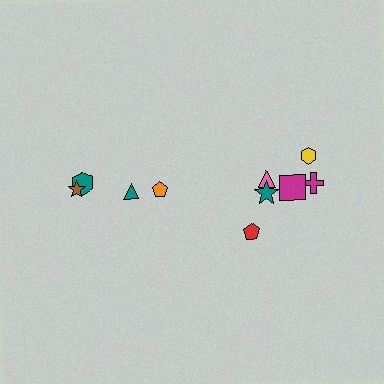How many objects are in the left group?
There are 4 objects.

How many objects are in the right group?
There are 6 objects.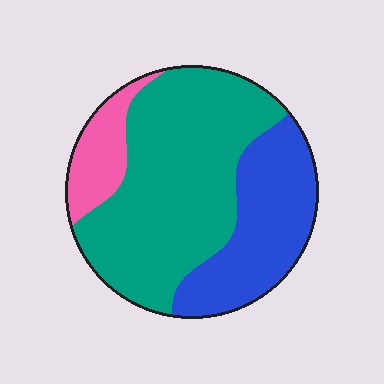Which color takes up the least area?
Pink, at roughly 10%.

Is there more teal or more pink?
Teal.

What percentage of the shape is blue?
Blue takes up between a quarter and a half of the shape.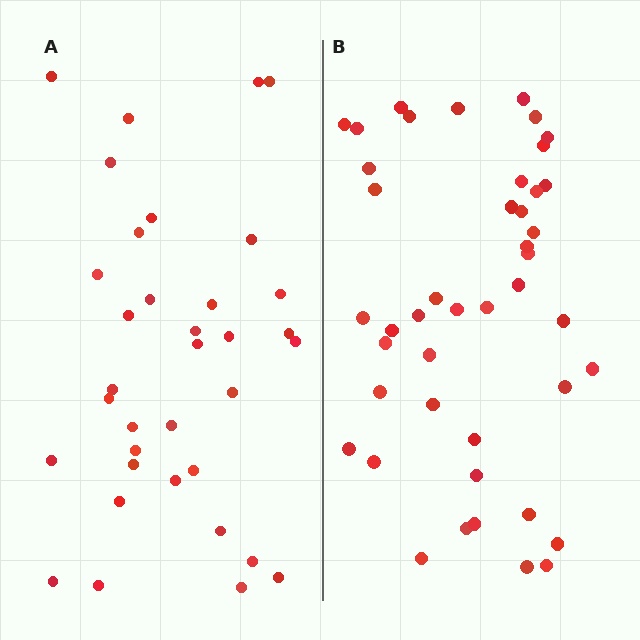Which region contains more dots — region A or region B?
Region B (the right region) has more dots.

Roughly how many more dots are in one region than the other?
Region B has roughly 8 or so more dots than region A.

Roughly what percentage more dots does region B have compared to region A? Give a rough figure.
About 25% more.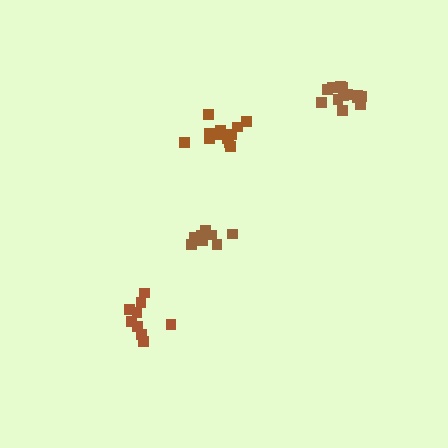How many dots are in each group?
Group 1: 13 dots, Group 2: 10 dots, Group 3: 13 dots, Group 4: 8 dots (44 total).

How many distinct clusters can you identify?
There are 4 distinct clusters.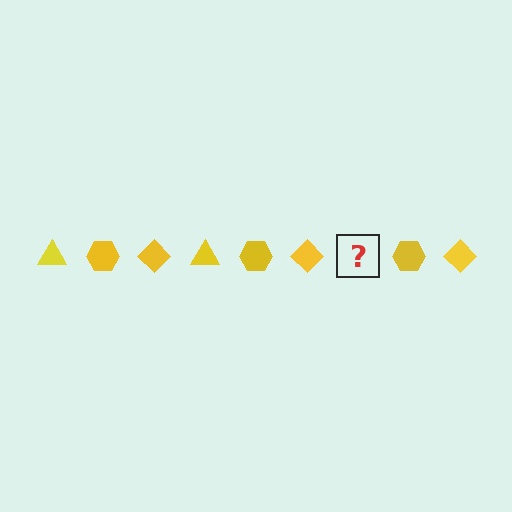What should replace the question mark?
The question mark should be replaced with a yellow triangle.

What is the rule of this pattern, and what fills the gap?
The rule is that the pattern cycles through triangle, hexagon, diamond shapes in yellow. The gap should be filled with a yellow triangle.